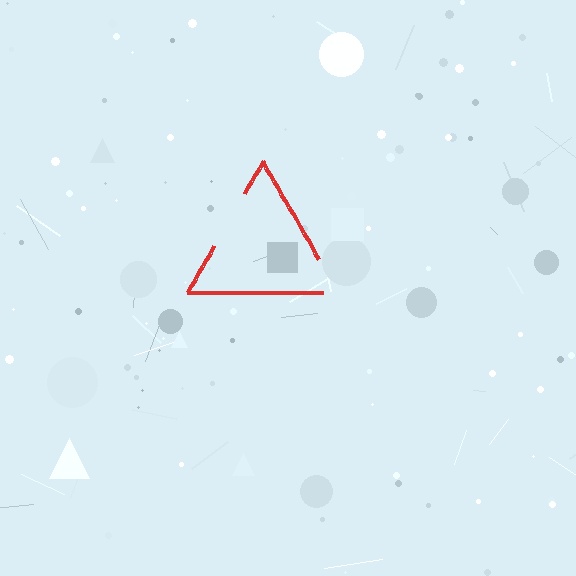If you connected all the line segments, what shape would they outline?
They would outline a triangle.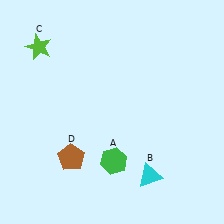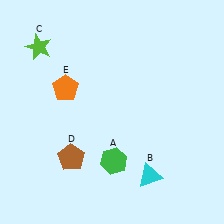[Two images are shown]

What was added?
An orange pentagon (E) was added in Image 2.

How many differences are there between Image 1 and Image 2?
There is 1 difference between the two images.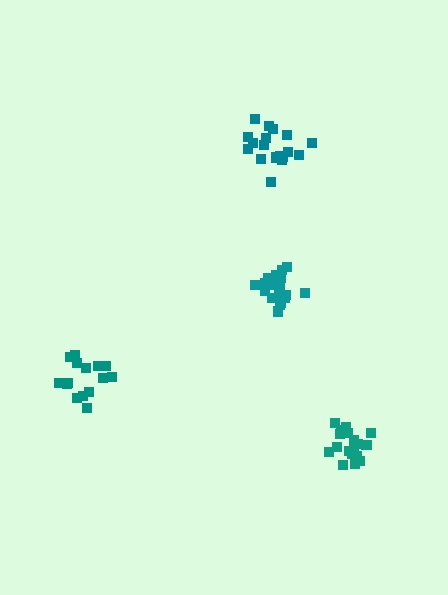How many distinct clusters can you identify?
There are 4 distinct clusters.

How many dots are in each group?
Group 1: 19 dots, Group 2: 19 dots, Group 3: 15 dots, Group 4: 19 dots (72 total).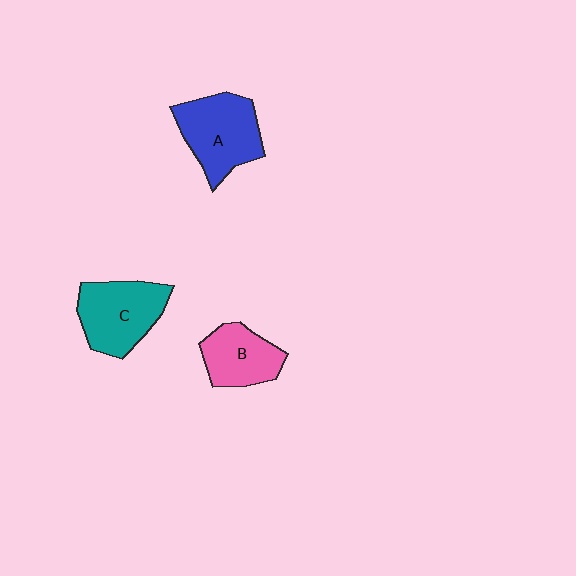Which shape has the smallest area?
Shape B (pink).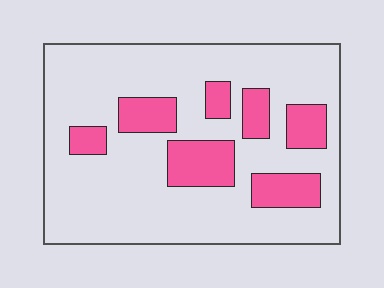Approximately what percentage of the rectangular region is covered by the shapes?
Approximately 20%.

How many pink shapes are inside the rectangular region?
7.